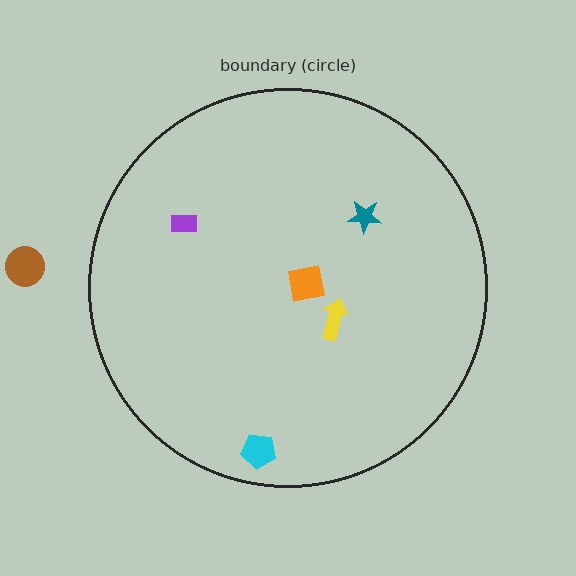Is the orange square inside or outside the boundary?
Inside.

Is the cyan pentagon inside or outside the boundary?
Inside.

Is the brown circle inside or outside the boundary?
Outside.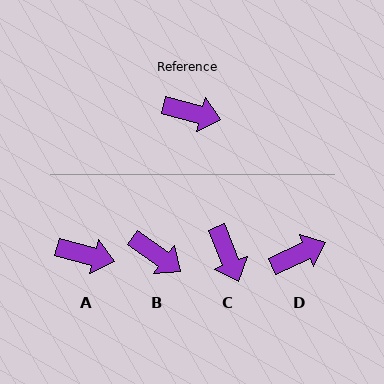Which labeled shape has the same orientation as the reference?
A.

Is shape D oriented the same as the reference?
No, it is off by about 39 degrees.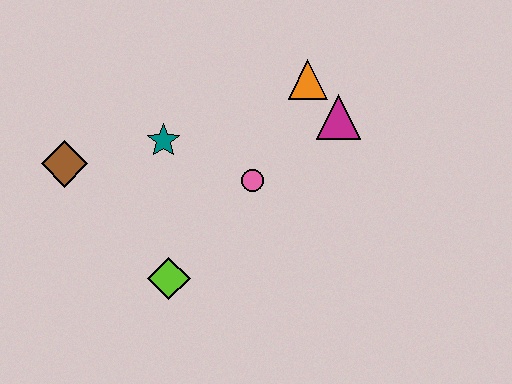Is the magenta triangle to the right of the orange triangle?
Yes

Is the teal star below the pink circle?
No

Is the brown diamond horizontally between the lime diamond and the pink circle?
No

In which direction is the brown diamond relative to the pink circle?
The brown diamond is to the left of the pink circle.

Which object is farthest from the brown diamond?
The magenta triangle is farthest from the brown diamond.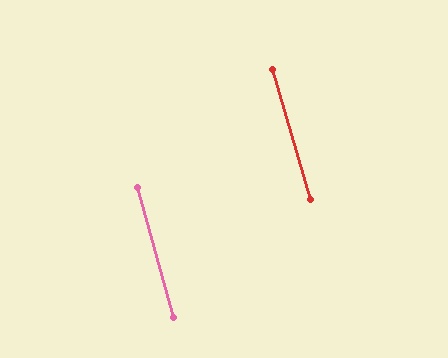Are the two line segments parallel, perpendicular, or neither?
Parallel — their directions differ by only 0.5°.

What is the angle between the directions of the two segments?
Approximately 1 degree.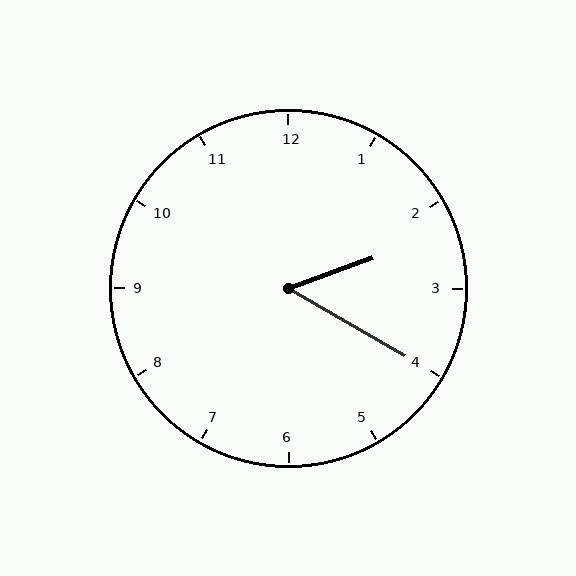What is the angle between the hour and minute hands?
Approximately 50 degrees.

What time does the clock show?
2:20.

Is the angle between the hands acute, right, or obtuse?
It is acute.